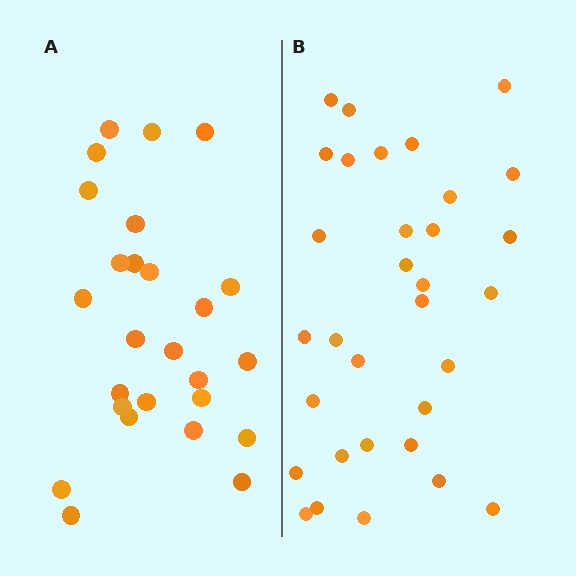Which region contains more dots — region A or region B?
Region B (the right region) has more dots.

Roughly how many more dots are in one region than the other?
Region B has about 6 more dots than region A.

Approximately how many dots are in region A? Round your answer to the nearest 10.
About 30 dots. (The exact count is 26, which rounds to 30.)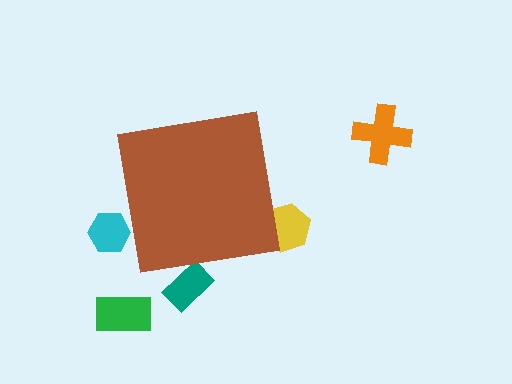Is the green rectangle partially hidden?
No, the green rectangle is fully visible.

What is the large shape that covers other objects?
A brown square.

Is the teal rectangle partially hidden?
Yes, the teal rectangle is partially hidden behind the brown square.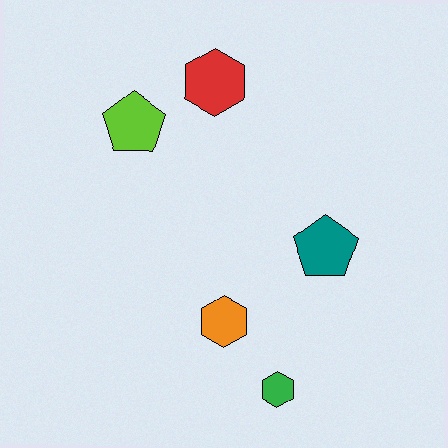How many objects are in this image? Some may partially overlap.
There are 5 objects.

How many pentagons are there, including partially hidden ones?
There are 2 pentagons.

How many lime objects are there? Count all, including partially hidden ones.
There is 1 lime object.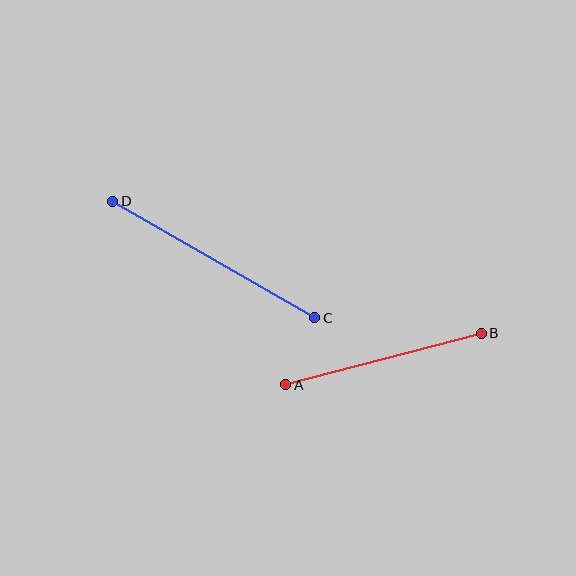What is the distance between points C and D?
The distance is approximately 233 pixels.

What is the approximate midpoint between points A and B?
The midpoint is at approximately (384, 359) pixels.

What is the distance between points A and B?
The distance is approximately 202 pixels.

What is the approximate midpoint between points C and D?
The midpoint is at approximately (214, 259) pixels.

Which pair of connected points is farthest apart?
Points C and D are farthest apart.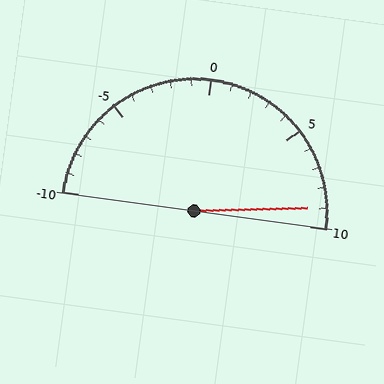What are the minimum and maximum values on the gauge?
The gauge ranges from -10 to 10.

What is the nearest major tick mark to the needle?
The nearest major tick mark is 10.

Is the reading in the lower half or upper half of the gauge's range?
The reading is in the upper half of the range (-10 to 10).